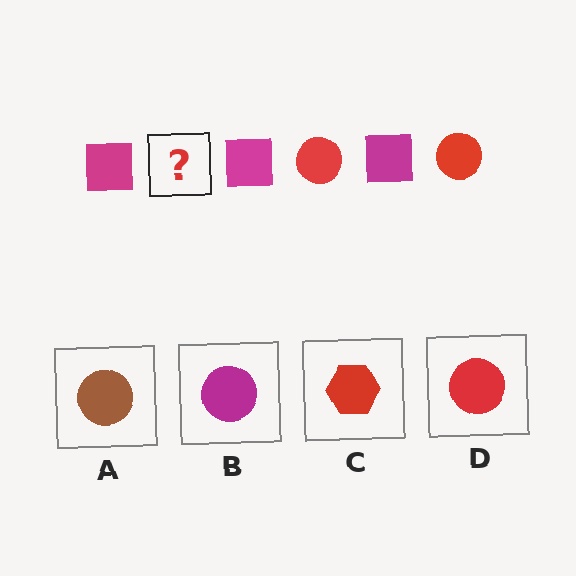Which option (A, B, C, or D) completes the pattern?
D.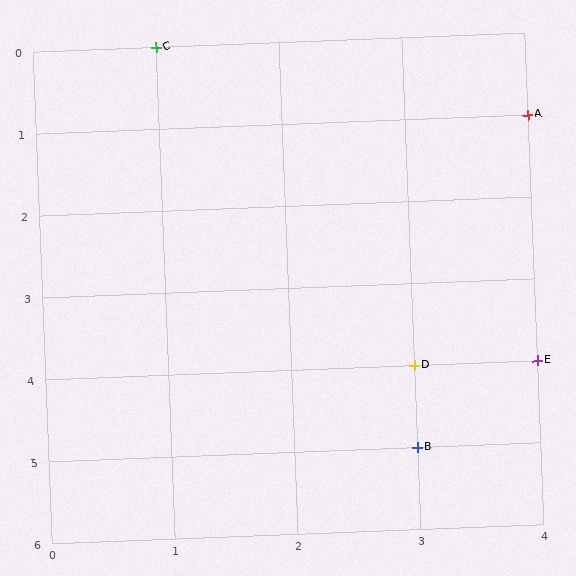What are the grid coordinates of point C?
Point C is at grid coordinates (1, 0).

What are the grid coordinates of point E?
Point E is at grid coordinates (4, 4).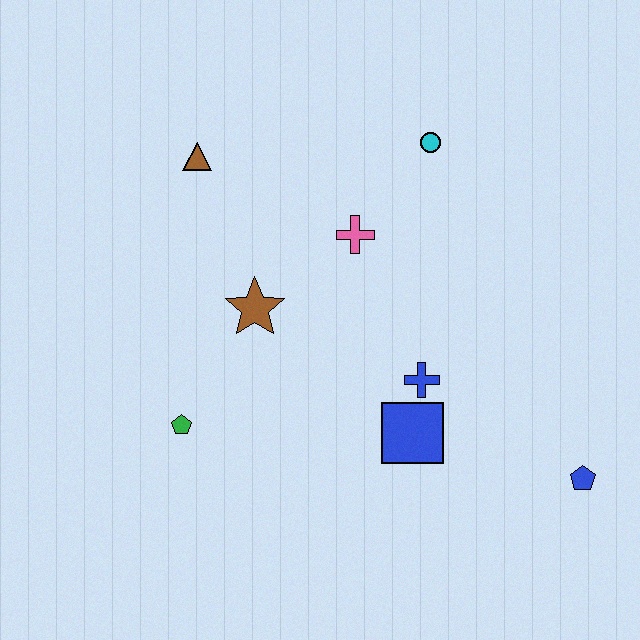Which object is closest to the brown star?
The pink cross is closest to the brown star.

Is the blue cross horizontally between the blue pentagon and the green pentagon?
Yes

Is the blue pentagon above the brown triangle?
No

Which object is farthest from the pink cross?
The blue pentagon is farthest from the pink cross.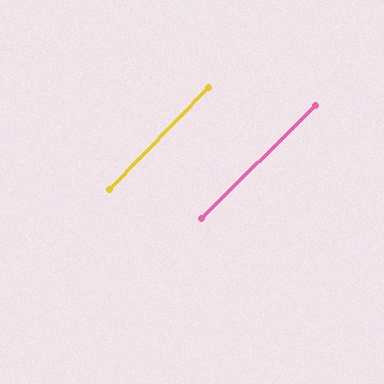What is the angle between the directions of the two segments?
Approximately 1 degree.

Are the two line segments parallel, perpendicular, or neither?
Parallel — their directions differ by only 1.2°.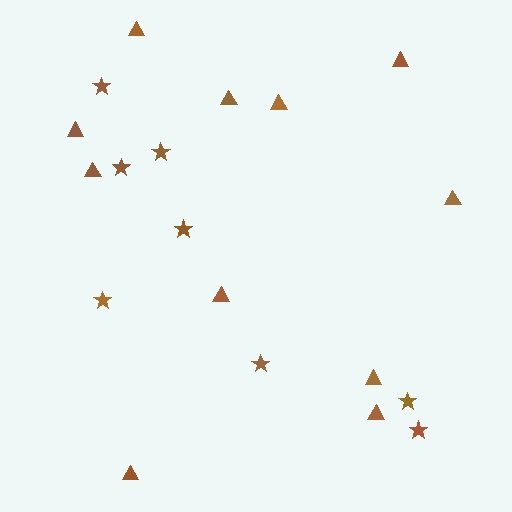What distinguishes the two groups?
There are 2 groups: one group of triangles (11) and one group of stars (8).